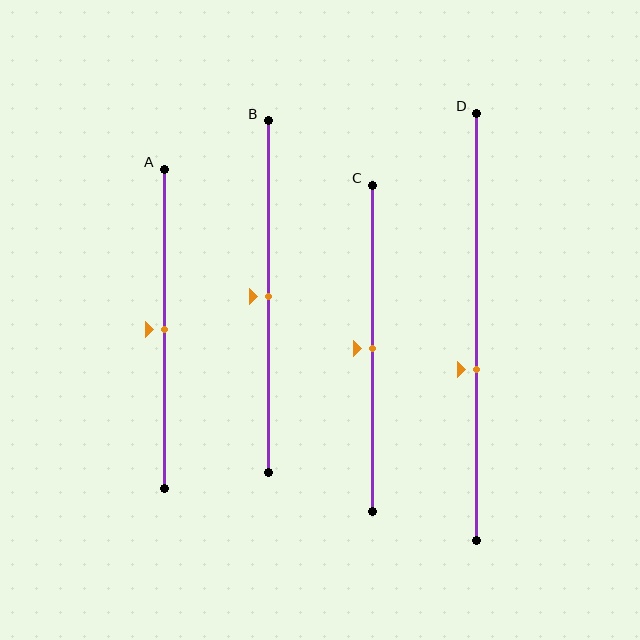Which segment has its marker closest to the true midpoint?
Segment A has its marker closest to the true midpoint.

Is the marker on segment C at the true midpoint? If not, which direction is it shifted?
Yes, the marker on segment C is at the true midpoint.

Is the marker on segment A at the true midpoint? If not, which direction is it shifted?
Yes, the marker on segment A is at the true midpoint.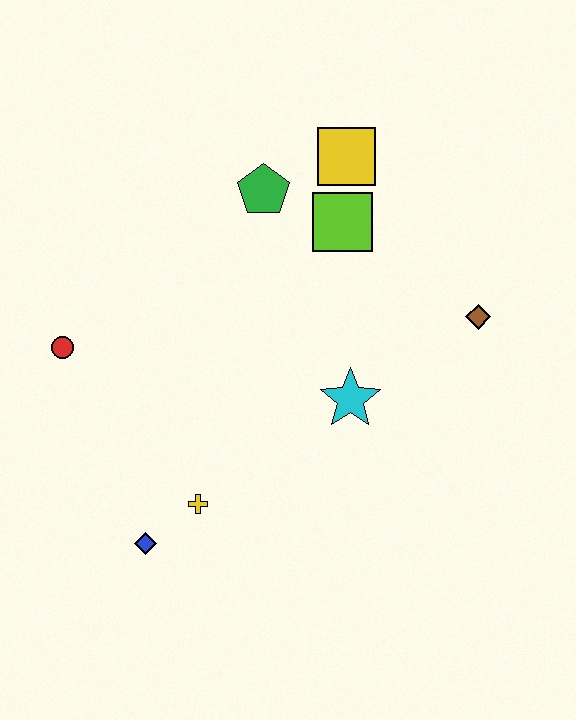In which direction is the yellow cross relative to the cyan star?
The yellow cross is to the left of the cyan star.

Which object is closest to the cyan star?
The brown diamond is closest to the cyan star.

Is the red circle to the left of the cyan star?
Yes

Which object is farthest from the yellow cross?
The yellow square is farthest from the yellow cross.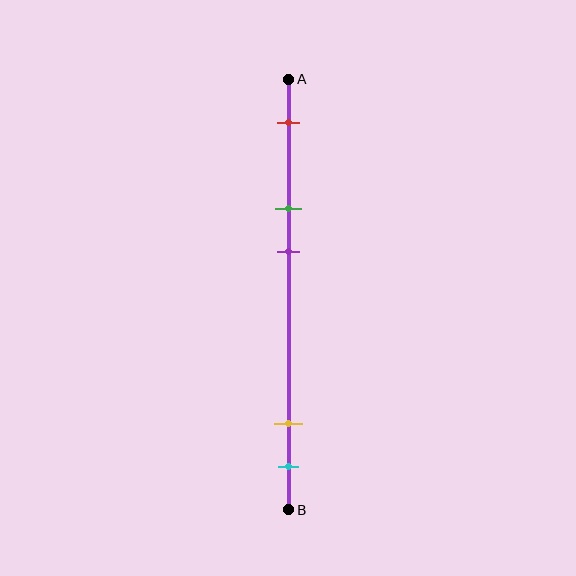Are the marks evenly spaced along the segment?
No, the marks are not evenly spaced.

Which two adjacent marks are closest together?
The yellow and cyan marks are the closest adjacent pair.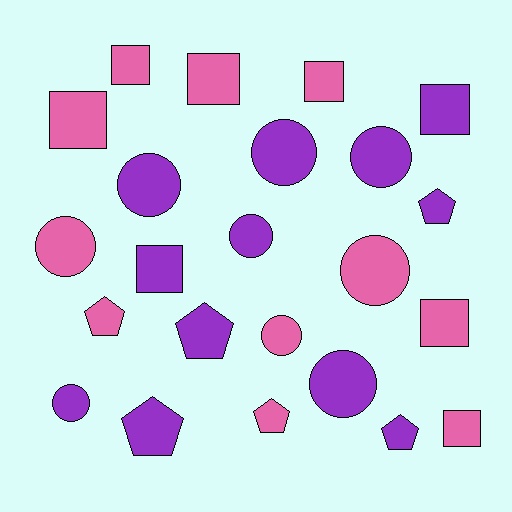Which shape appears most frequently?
Circle, with 9 objects.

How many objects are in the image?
There are 23 objects.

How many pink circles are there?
There are 3 pink circles.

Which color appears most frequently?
Purple, with 12 objects.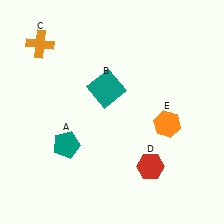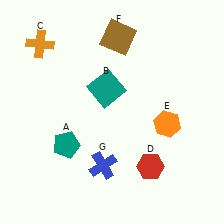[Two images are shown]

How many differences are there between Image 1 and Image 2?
There are 2 differences between the two images.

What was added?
A brown square (F), a blue cross (G) were added in Image 2.